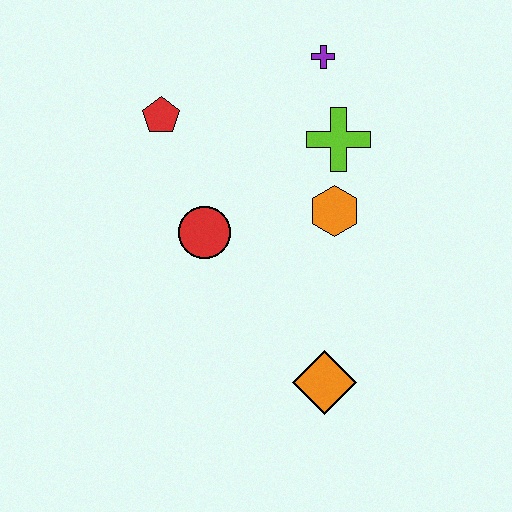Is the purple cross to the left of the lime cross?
Yes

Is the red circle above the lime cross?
No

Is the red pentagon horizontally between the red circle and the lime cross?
No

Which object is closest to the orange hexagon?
The lime cross is closest to the orange hexagon.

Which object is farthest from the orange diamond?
The purple cross is farthest from the orange diamond.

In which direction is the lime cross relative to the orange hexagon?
The lime cross is above the orange hexagon.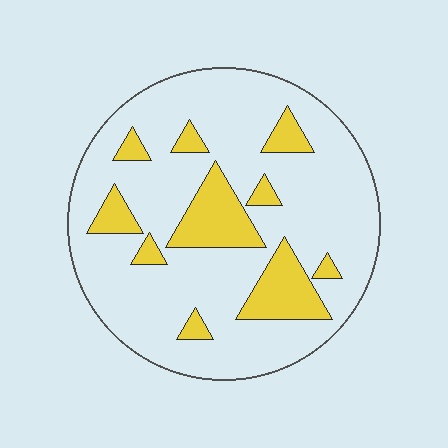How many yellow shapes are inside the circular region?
10.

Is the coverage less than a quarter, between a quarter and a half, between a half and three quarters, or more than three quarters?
Less than a quarter.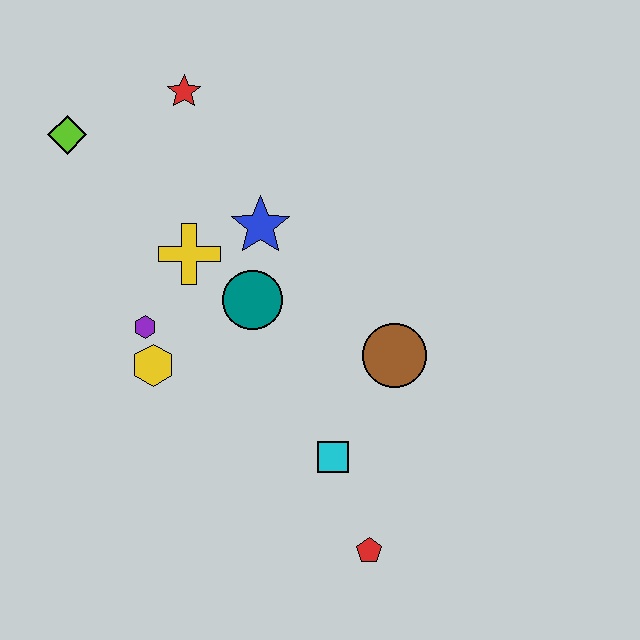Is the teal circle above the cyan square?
Yes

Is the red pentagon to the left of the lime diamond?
No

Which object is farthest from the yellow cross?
The red pentagon is farthest from the yellow cross.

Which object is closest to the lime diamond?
The red star is closest to the lime diamond.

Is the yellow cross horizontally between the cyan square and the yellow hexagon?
Yes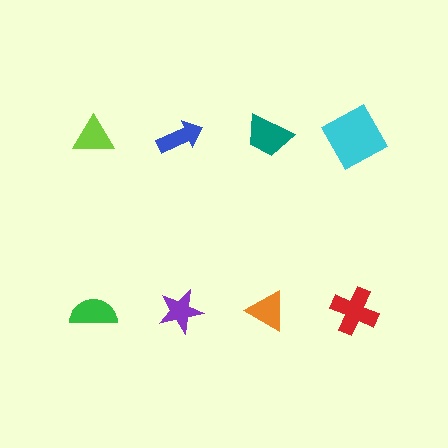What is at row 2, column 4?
A red cross.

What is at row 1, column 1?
A lime triangle.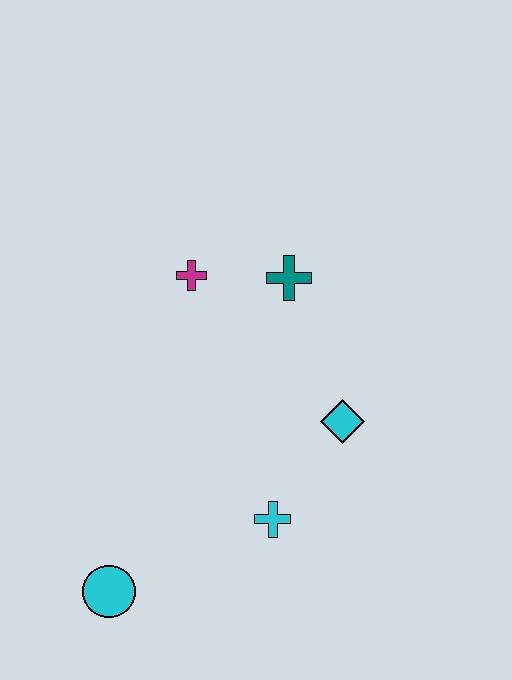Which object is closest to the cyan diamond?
The cyan cross is closest to the cyan diamond.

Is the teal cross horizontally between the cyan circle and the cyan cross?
No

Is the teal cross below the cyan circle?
No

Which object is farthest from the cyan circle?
The teal cross is farthest from the cyan circle.